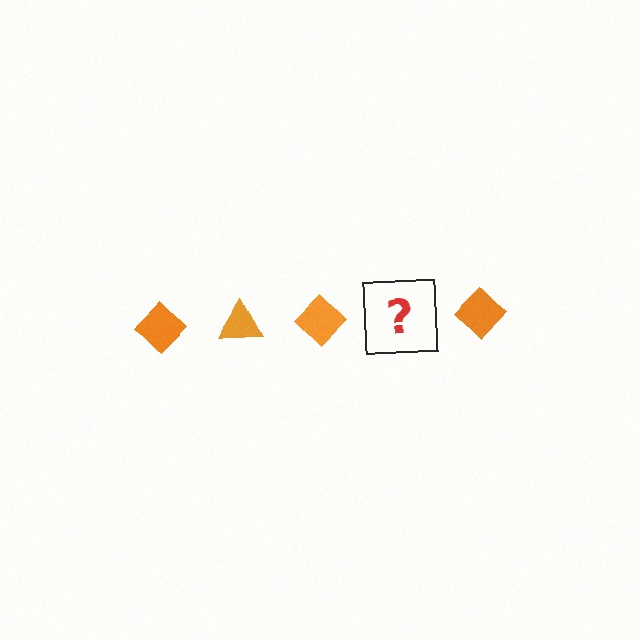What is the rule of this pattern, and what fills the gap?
The rule is that the pattern cycles through diamond, triangle shapes in orange. The gap should be filled with an orange triangle.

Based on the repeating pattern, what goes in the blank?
The blank should be an orange triangle.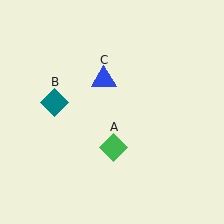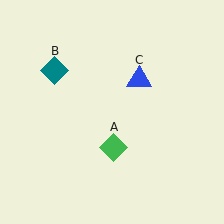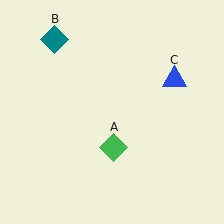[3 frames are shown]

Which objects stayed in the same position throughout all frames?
Green diamond (object A) remained stationary.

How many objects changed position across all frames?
2 objects changed position: teal diamond (object B), blue triangle (object C).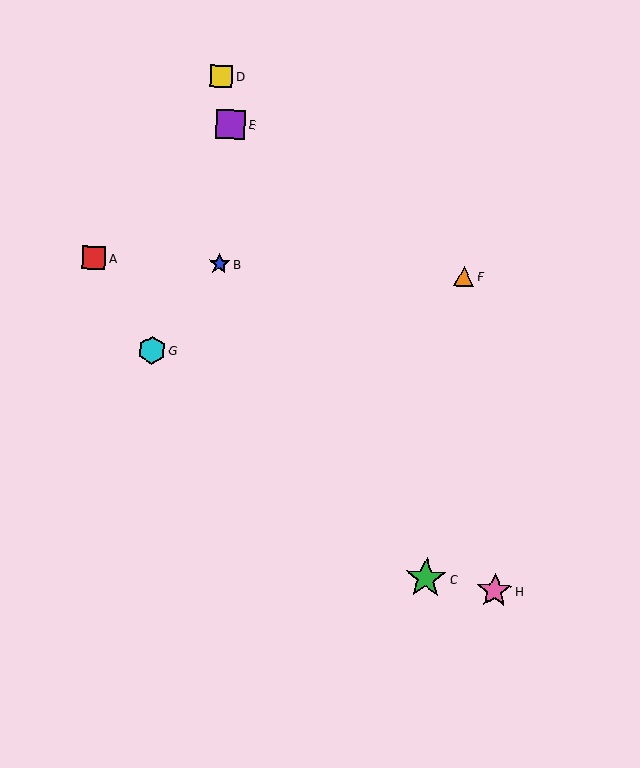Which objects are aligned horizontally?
Objects A, B, F are aligned horizontally.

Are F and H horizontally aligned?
No, F is at y≈276 and H is at y≈591.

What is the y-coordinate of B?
Object B is at y≈264.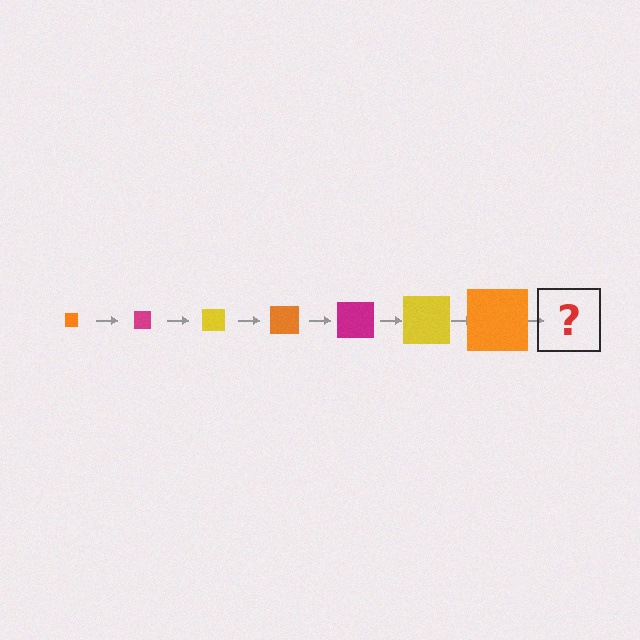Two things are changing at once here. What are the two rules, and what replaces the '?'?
The two rules are that the square grows larger each step and the color cycles through orange, magenta, and yellow. The '?' should be a magenta square, larger than the previous one.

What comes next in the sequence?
The next element should be a magenta square, larger than the previous one.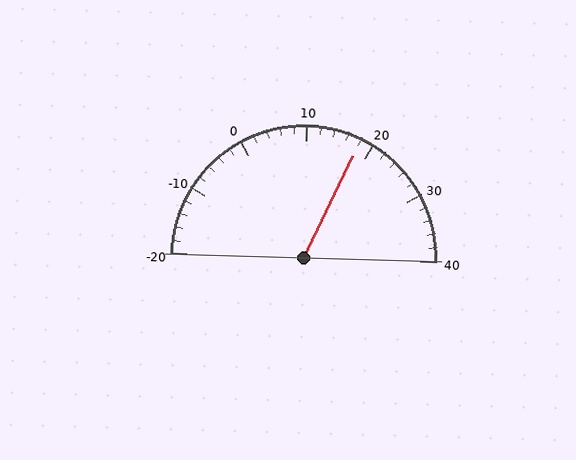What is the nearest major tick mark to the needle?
The nearest major tick mark is 20.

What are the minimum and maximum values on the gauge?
The gauge ranges from -20 to 40.